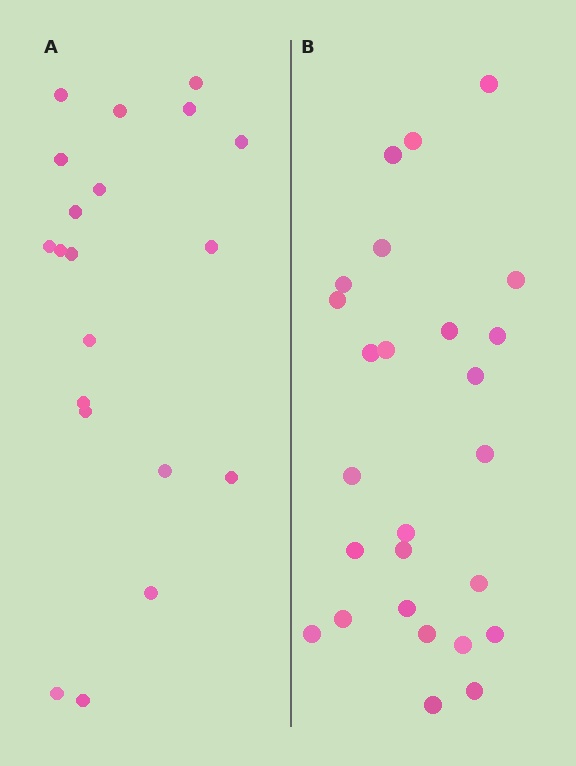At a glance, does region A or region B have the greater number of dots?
Region B (the right region) has more dots.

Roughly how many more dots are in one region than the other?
Region B has about 6 more dots than region A.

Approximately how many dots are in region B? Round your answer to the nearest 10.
About 30 dots. (The exact count is 26, which rounds to 30.)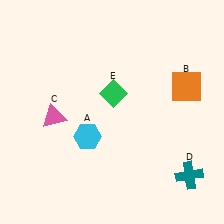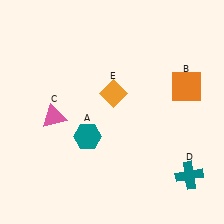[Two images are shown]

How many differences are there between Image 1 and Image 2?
There are 2 differences between the two images.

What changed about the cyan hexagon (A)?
In Image 1, A is cyan. In Image 2, it changed to teal.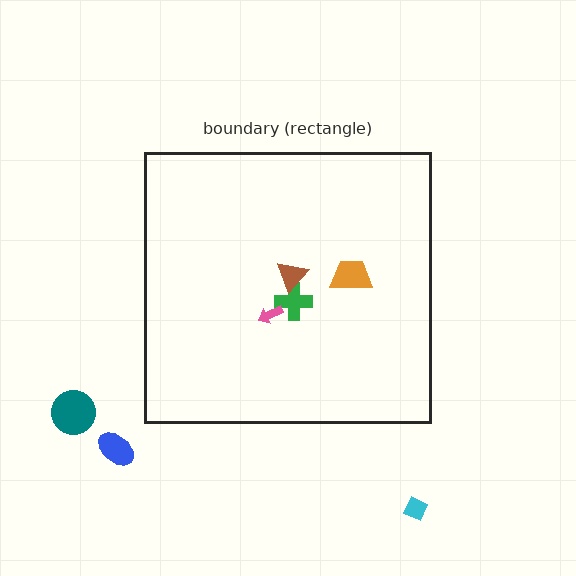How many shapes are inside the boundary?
4 inside, 3 outside.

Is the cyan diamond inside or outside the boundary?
Outside.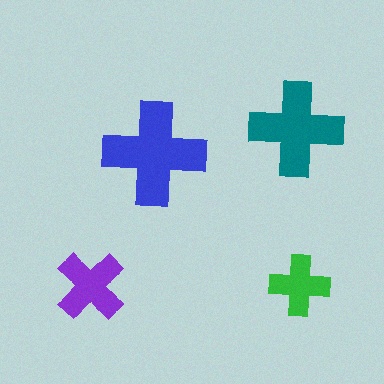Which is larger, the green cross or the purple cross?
The purple one.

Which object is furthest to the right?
The green cross is rightmost.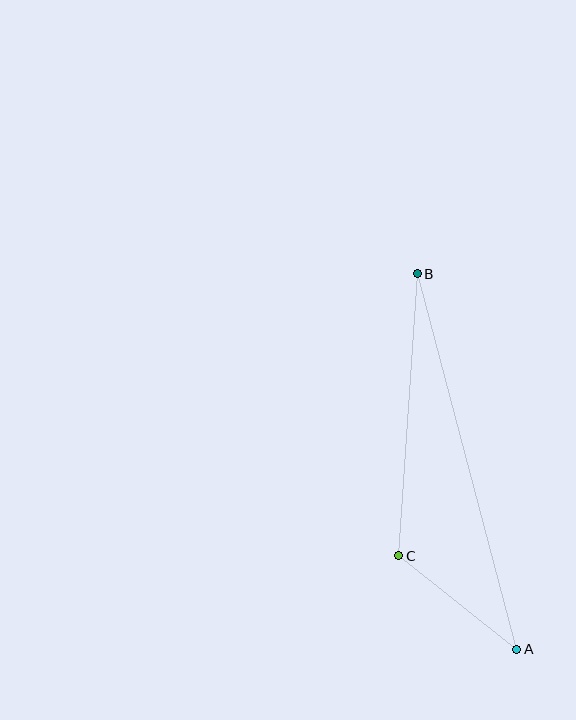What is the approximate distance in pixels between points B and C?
The distance between B and C is approximately 283 pixels.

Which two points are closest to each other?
Points A and C are closest to each other.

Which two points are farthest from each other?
Points A and B are farthest from each other.